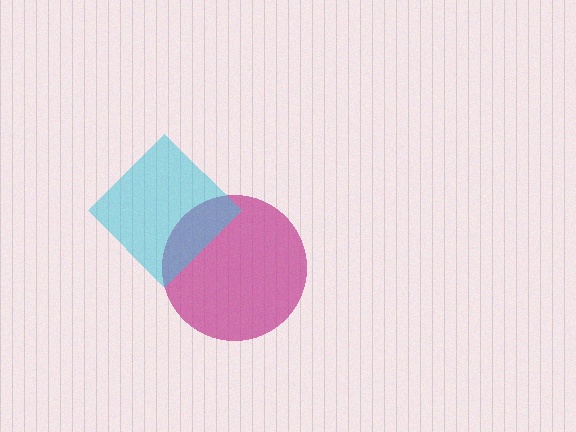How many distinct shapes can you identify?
There are 2 distinct shapes: a magenta circle, a cyan diamond.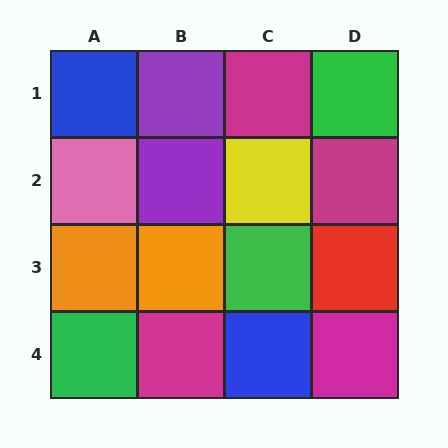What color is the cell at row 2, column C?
Yellow.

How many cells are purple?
2 cells are purple.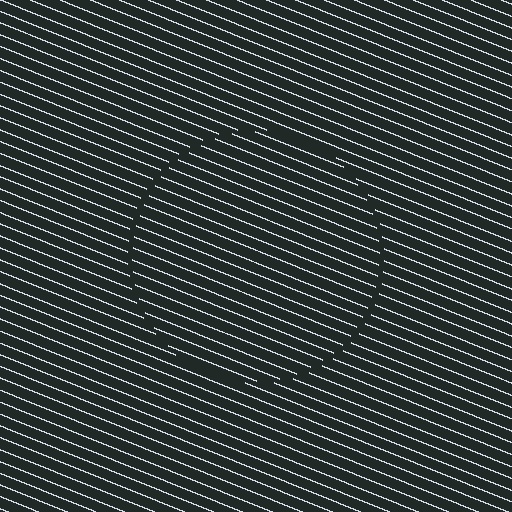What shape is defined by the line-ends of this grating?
An illusory circle. The interior of the shape contains the same grating, shifted by half a period — the contour is defined by the phase discontinuity where line-ends from the inner and outer gratings abut.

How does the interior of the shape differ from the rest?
The interior of the shape contains the same grating, shifted by half a period — the contour is defined by the phase discontinuity where line-ends from the inner and outer gratings abut.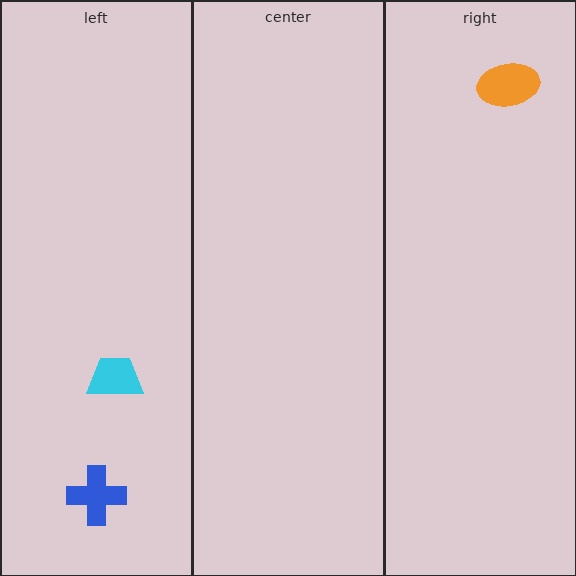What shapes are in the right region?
The orange ellipse.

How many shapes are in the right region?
1.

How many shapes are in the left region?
2.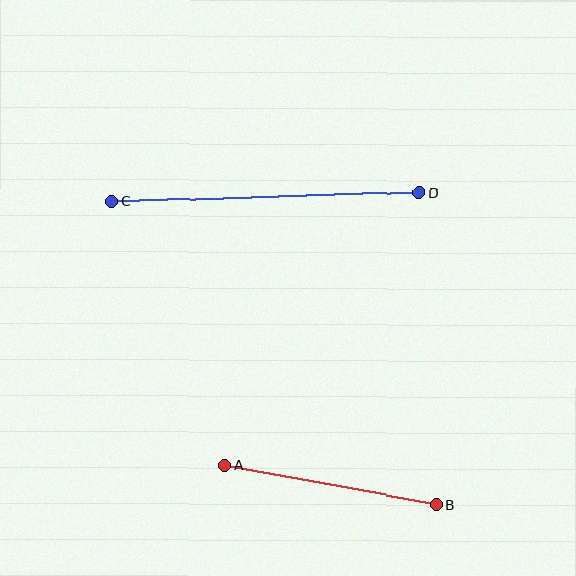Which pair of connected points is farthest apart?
Points C and D are farthest apart.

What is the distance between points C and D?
The distance is approximately 307 pixels.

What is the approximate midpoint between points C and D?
The midpoint is at approximately (266, 197) pixels.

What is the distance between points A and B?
The distance is approximately 215 pixels.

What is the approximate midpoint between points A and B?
The midpoint is at approximately (331, 485) pixels.